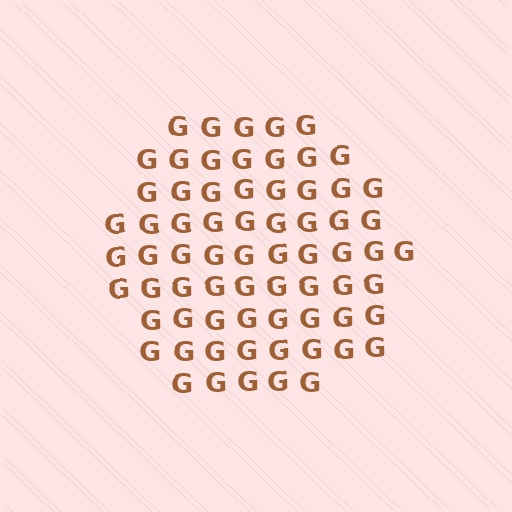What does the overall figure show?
The overall figure shows a circle.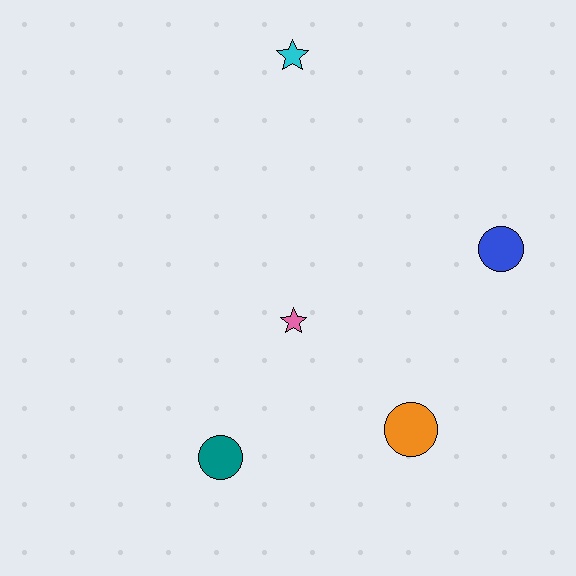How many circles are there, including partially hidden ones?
There are 3 circles.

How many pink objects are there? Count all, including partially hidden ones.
There is 1 pink object.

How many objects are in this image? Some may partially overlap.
There are 5 objects.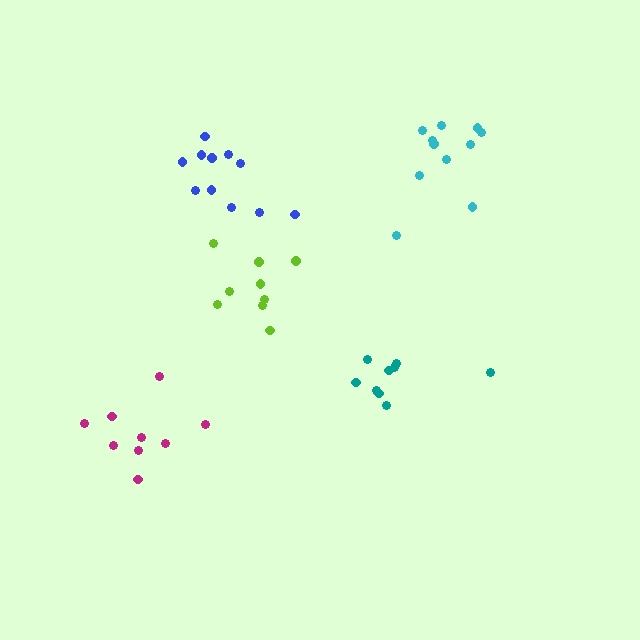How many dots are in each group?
Group 1: 9 dots, Group 2: 9 dots, Group 3: 9 dots, Group 4: 11 dots, Group 5: 11 dots (49 total).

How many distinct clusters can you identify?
There are 5 distinct clusters.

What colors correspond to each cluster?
The clusters are colored: lime, magenta, teal, cyan, blue.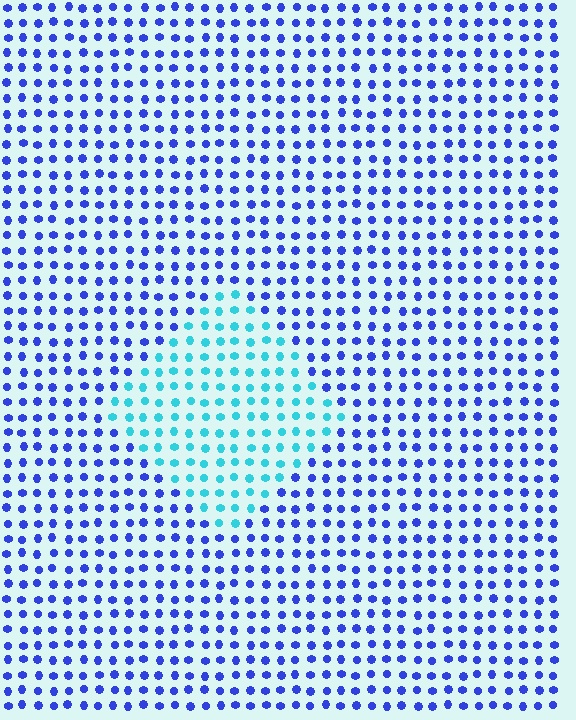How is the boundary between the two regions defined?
The boundary is defined purely by a slight shift in hue (about 50 degrees). Spacing, size, and orientation are identical on both sides.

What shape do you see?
I see a diamond.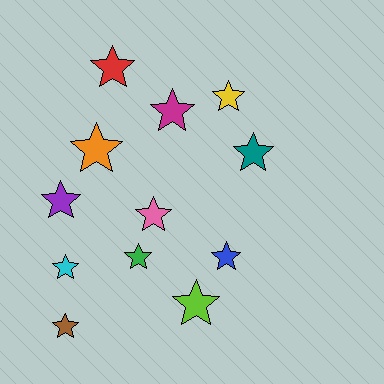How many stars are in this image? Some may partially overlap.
There are 12 stars.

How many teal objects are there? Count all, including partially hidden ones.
There is 1 teal object.